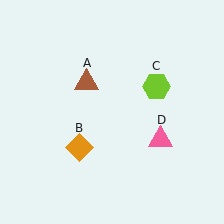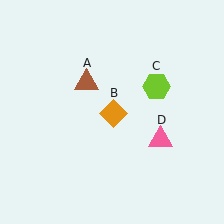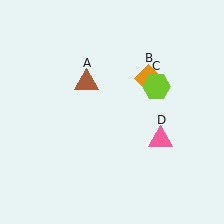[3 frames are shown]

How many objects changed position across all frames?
1 object changed position: orange diamond (object B).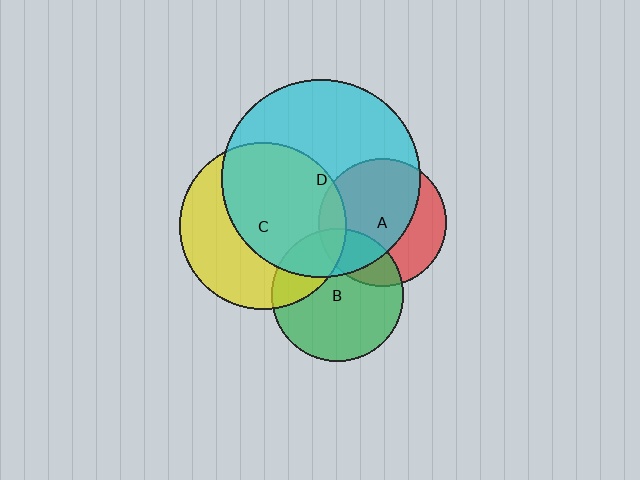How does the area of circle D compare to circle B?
Approximately 2.3 times.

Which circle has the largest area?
Circle D (cyan).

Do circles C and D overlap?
Yes.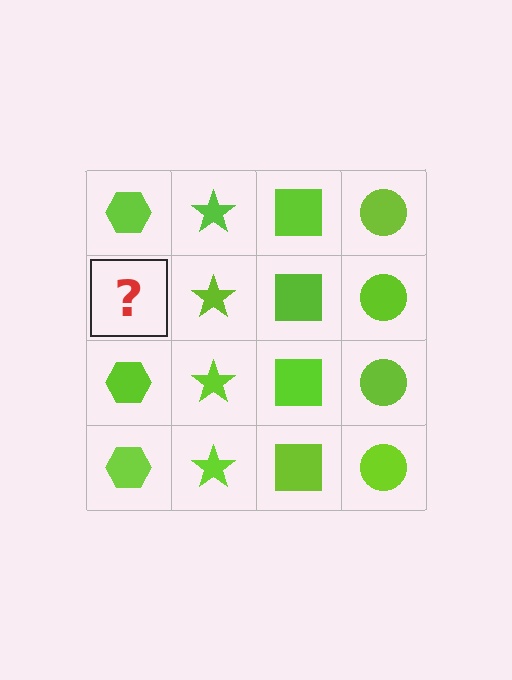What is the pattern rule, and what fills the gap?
The rule is that each column has a consistent shape. The gap should be filled with a lime hexagon.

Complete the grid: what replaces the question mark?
The question mark should be replaced with a lime hexagon.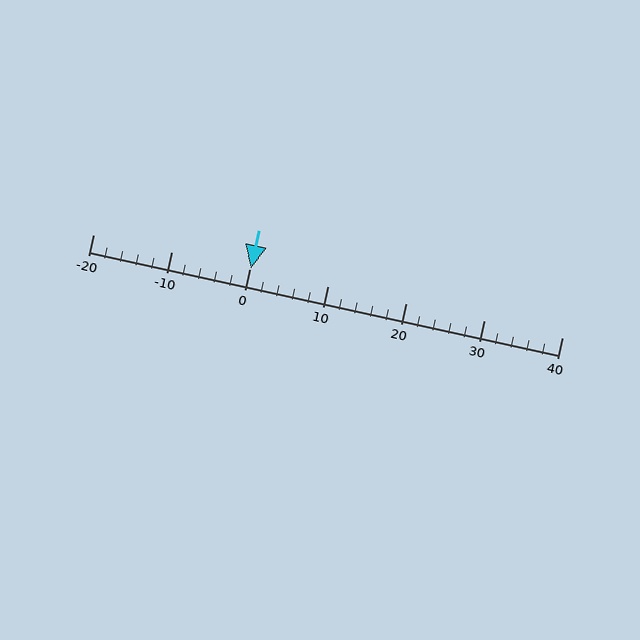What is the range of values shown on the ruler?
The ruler shows values from -20 to 40.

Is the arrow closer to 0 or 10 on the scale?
The arrow is closer to 0.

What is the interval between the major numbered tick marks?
The major tick marks are spaced 10 units apart.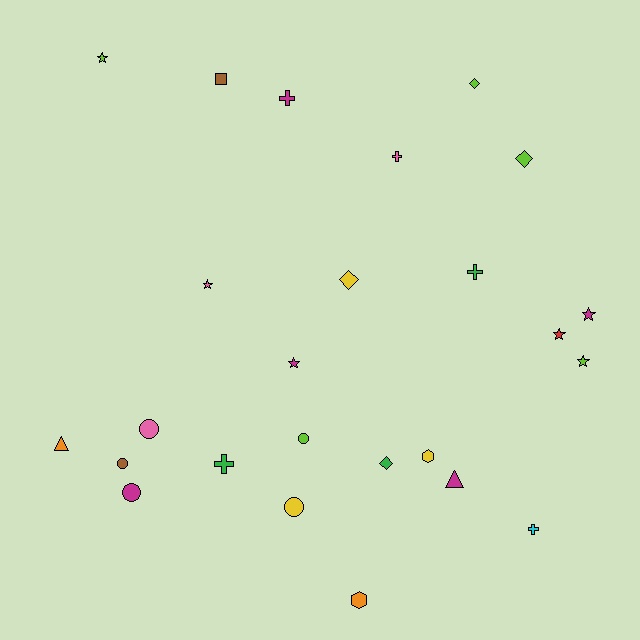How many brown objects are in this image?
There are 2 brown objects.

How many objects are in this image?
There are 25 objects.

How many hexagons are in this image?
There are 2 hexagons.